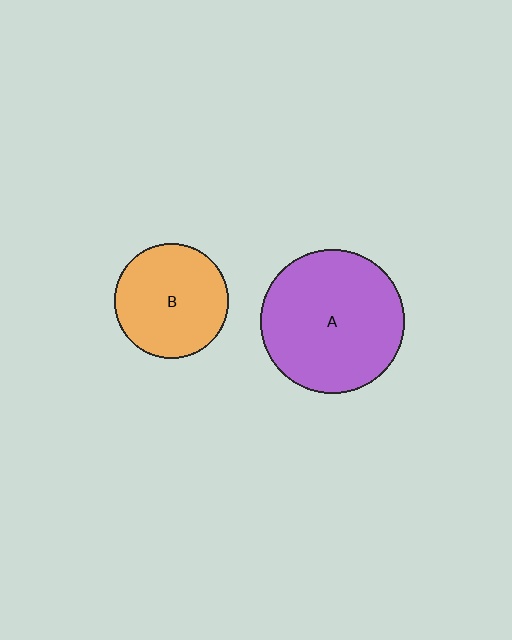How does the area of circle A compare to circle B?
Approximately 1.6 times.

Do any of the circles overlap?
No, none of the circles overlap.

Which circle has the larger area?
Circle A (purple).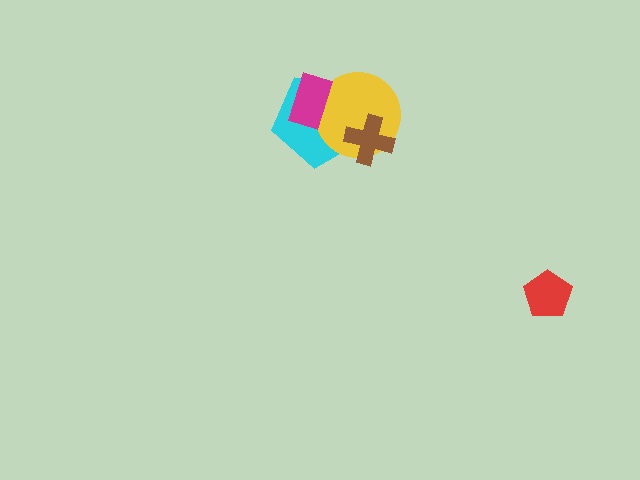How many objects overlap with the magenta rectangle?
2 objects overlap with the magenta rectangle.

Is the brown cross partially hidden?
No, no other shape covers it.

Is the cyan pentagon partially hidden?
Yes, it is partially covered by another shape.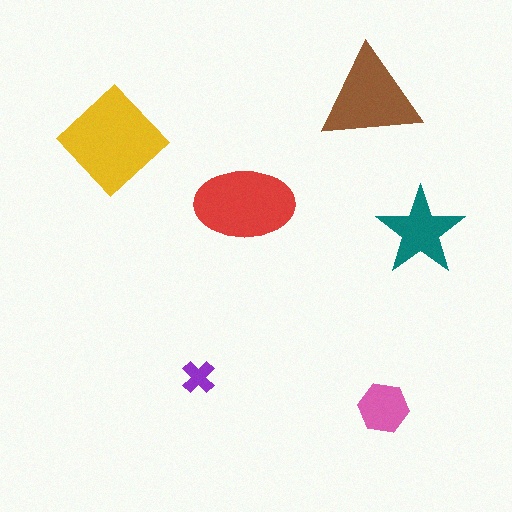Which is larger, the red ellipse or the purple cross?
The red ellipse.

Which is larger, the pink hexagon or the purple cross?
The pink hexagon.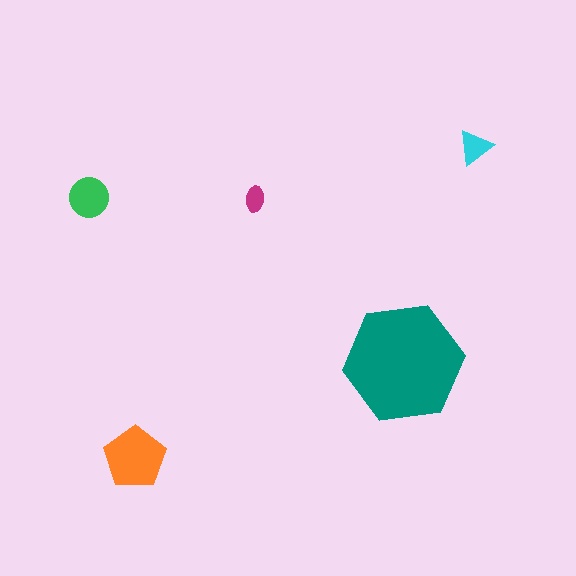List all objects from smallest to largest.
The magenta ellipse, the cyan triangle, the green circle, the orange pentagon, the teal hexagon.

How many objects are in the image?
There are 5 objects in the image.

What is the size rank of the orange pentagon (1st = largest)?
2nd.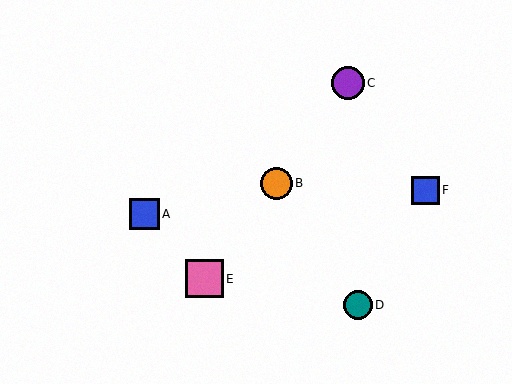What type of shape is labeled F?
Shape F is a blue square.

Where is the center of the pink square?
The center of the pink square is at (204, 279).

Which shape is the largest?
The pink square (labeled E) is the largest.